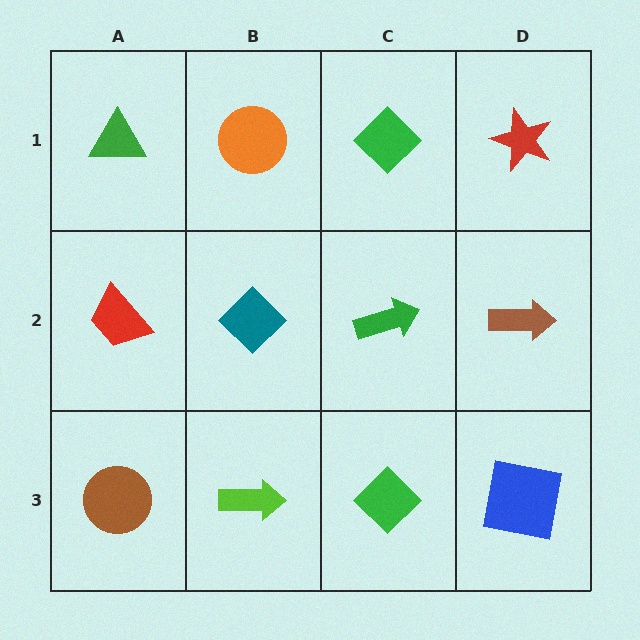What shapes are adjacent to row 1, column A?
A red trapezoid (row 2, column A), an orange circle (row 1, column B).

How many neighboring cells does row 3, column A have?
2.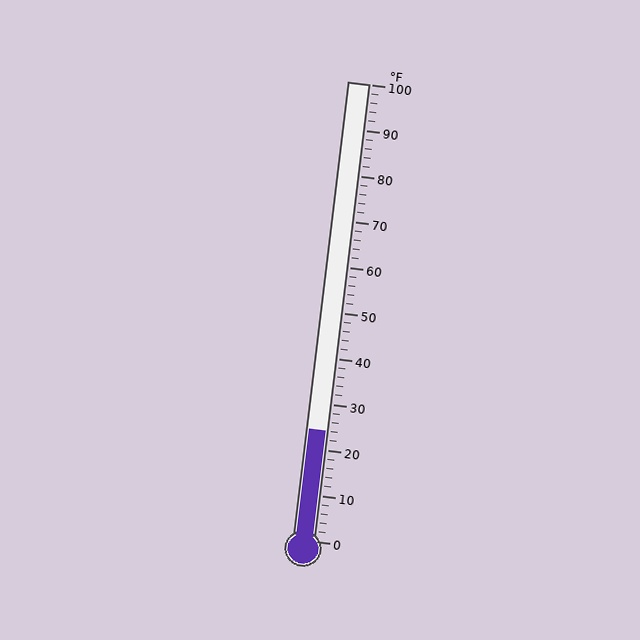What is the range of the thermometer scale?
The thermometer scale ranges from 0°F to 100°F.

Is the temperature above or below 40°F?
The temperature is below 40°F.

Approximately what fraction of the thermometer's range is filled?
The thermometer is filled to approximately 25% of its range.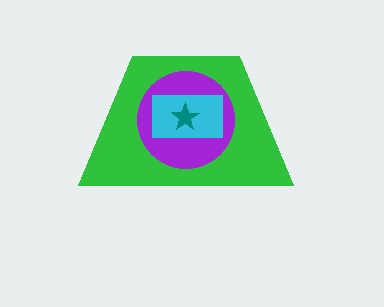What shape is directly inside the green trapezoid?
The purple circle.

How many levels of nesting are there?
4.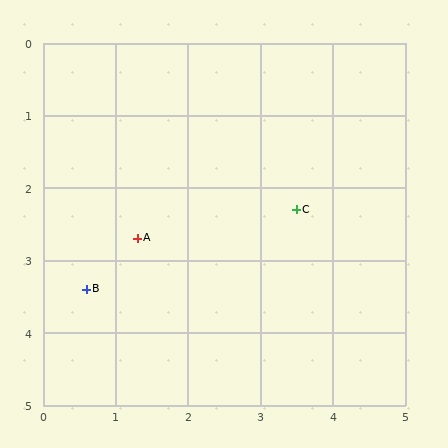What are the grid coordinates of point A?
Point A is at approximately (1.3, 2.7).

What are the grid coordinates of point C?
Point C is at approximately (3.5, 2.3).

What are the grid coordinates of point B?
Point B is at approximately (0.6, 3.4).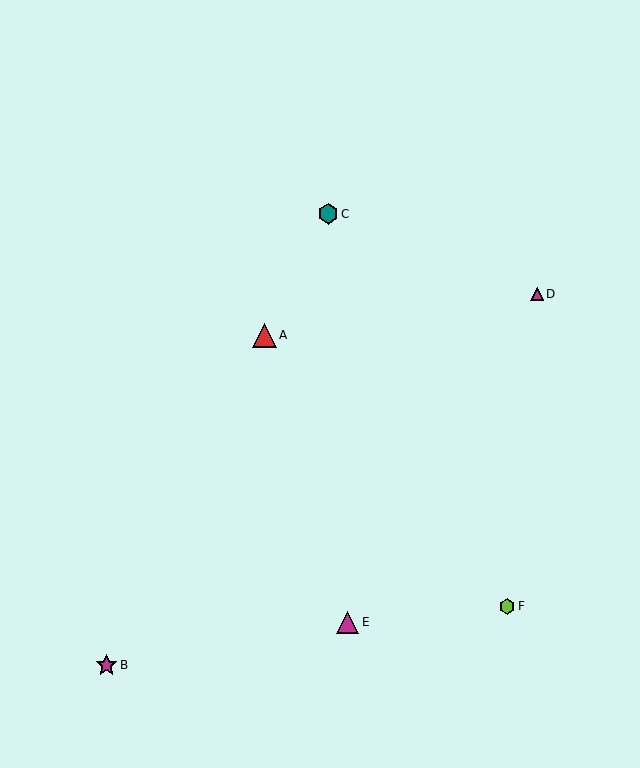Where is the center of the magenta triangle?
The center of the magenta triangle is at (537, 294).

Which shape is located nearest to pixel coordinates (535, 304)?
The magenta triangle (labeled D) at (537, 294) is nearest to that location.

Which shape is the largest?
The red triangle (labeled A) is the largest.